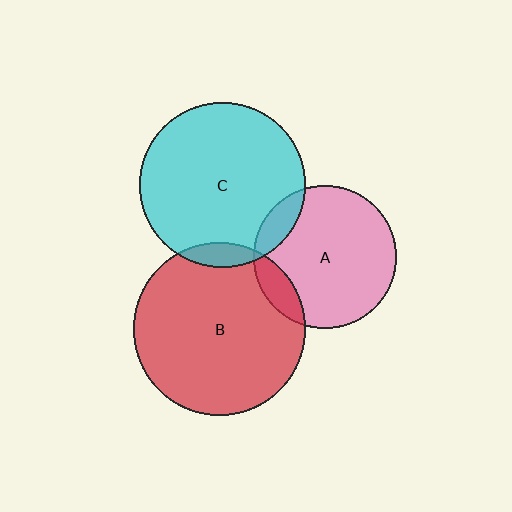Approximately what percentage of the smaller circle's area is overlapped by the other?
Approximately 5%.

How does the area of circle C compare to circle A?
Approximately 1.3 times.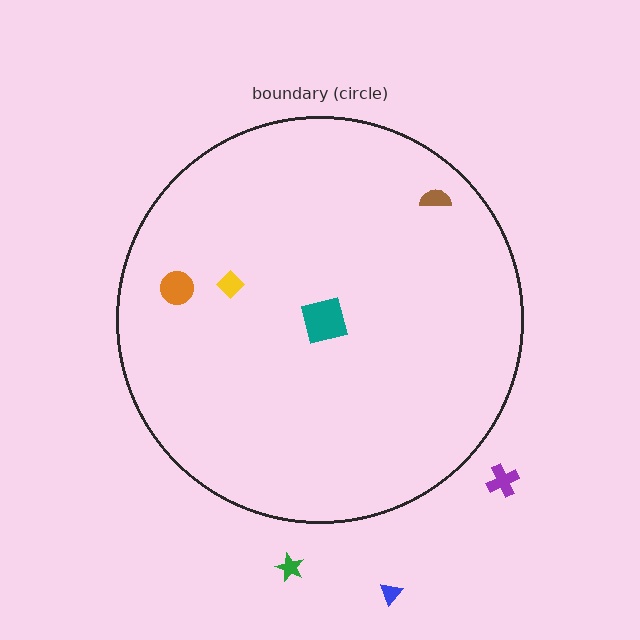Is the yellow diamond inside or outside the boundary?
Inside.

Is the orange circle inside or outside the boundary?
Inside.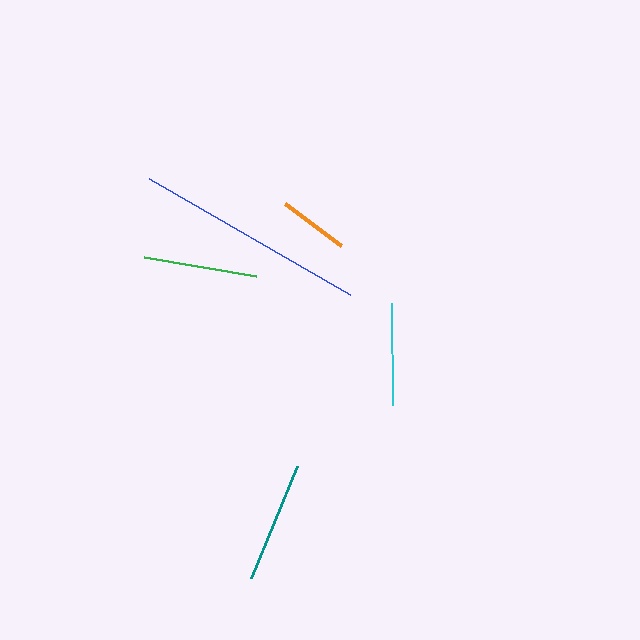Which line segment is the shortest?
The orange line is the shortest at approximately 70 pixels.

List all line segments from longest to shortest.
From longest to shortest: blue, teal, green, cyan, orange.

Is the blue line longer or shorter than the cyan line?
The blue line is longer than the cyan line.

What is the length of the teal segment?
The teal segment is approximately 121 pixels long.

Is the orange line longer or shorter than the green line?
The green line is longer than the orange line.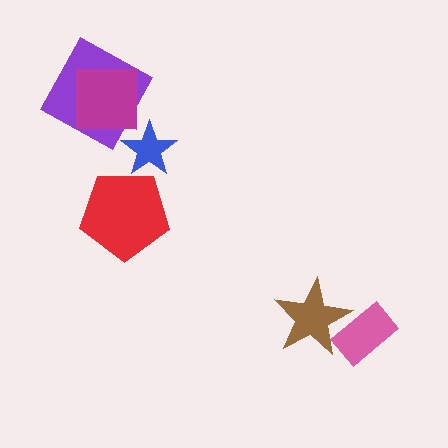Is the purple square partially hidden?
Yes, it is partially covered by another shape.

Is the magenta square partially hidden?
No, no other shape covers it.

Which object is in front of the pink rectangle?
The brown star is in front of the pink rectangle.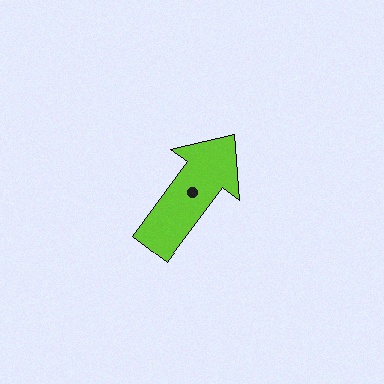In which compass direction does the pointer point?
Northeast.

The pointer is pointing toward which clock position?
Roughly 1 o'clock.